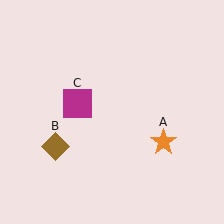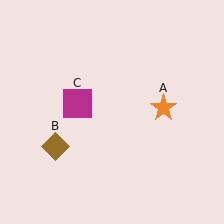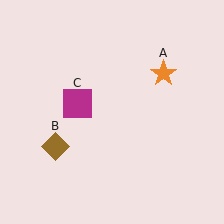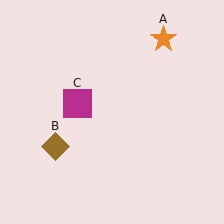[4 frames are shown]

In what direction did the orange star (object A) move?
The orange star (object A) moved up.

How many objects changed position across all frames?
1 object changed position: orange star (object A).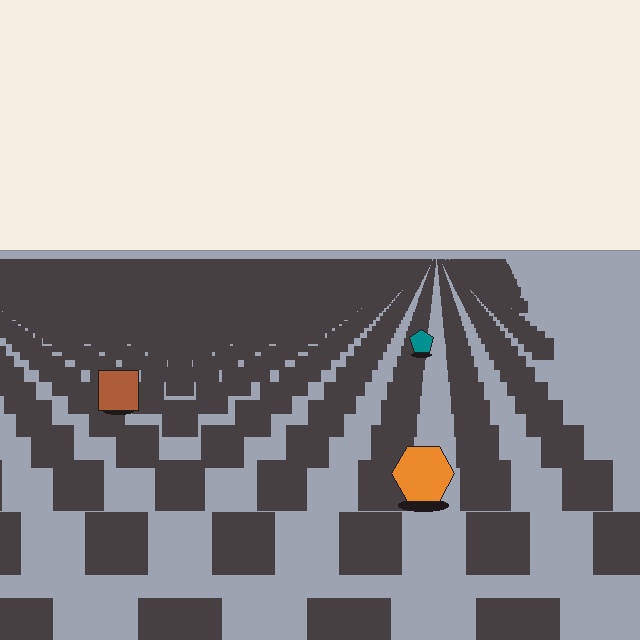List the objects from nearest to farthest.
From nearest to farthest: the orange hexagon, the brown square, the teal pentagon.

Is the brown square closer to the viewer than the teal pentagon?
Yes. The brown square is closer — you can tell from the texture gradient: the ground texture is coarser near it.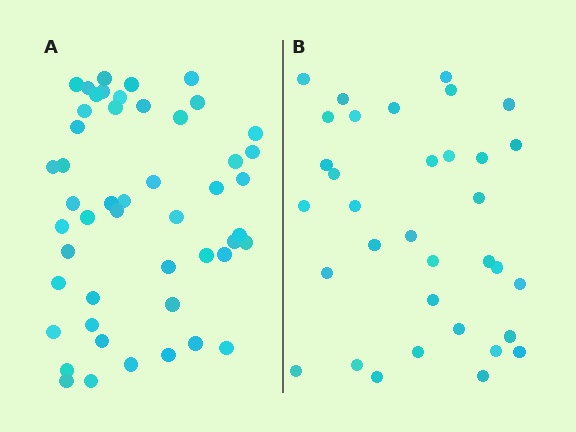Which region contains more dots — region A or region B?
Region A (the left region) has more dots.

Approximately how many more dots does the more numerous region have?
Region A has approximately 15 more dots than region B.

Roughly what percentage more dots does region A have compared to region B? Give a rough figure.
About 45% more.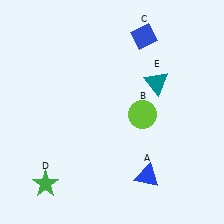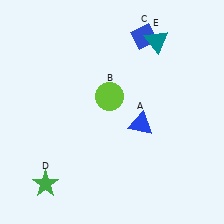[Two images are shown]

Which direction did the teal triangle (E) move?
The teal triangle (E) moved up.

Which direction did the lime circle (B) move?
The lime circle (B) moved left.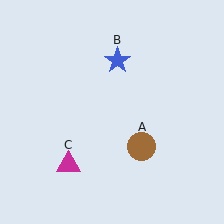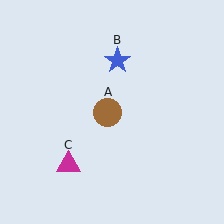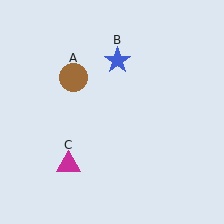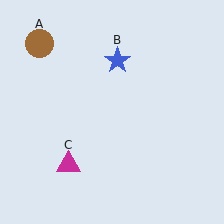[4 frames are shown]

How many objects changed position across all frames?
1 object changed position: brown circle (object A).